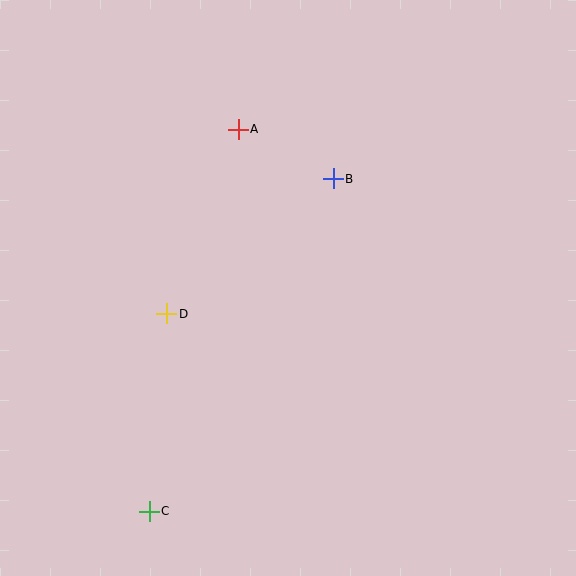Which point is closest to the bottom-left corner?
Point C is closest to the bottom-left corner.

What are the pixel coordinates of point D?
Point D is at (167, 314).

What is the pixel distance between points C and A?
The distance between C and A is 392 pixels.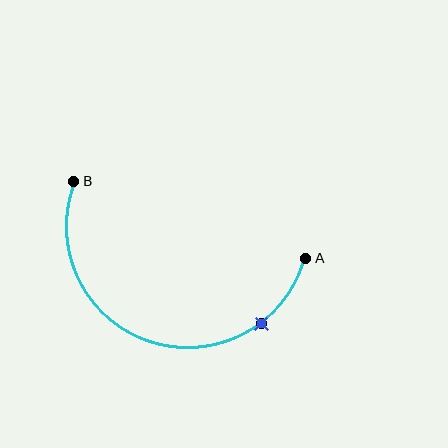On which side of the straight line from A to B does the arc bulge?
The arc bulges below the straight line connecting A and B.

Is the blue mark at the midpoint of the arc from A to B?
No. The blue mark lies on the arc but is closer to endpoint A. The arc midpoint would be at the point on the curve equidistant along the arc from both A and B.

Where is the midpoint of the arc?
The arc midpoint is the point on the curve farthest from the straight line joining A and B. It sits below that line.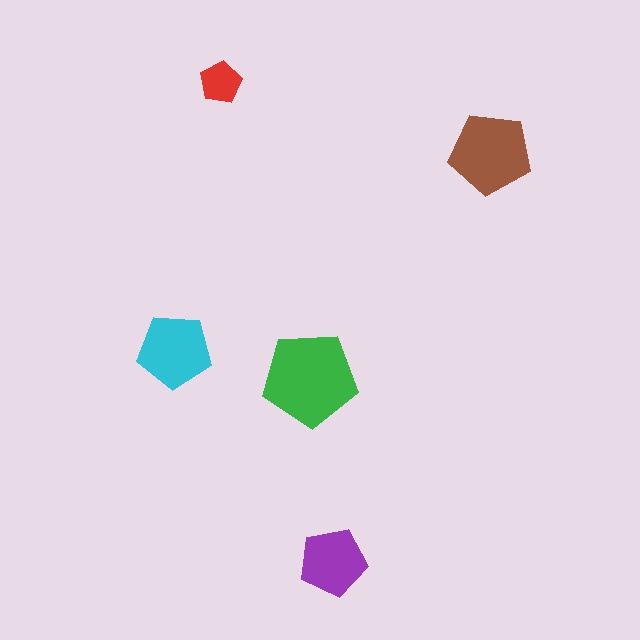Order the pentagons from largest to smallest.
the green one, the brown one, the cyan one, the purple one, the red one.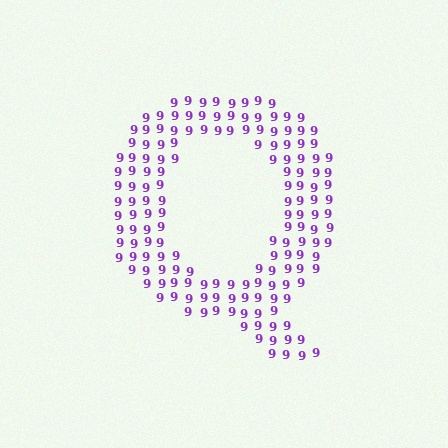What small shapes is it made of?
It is made of small digit 9's.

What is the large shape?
The large shape is the letter Q.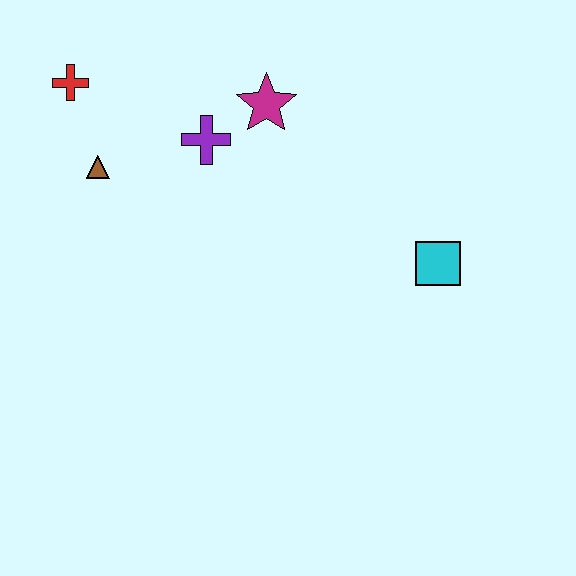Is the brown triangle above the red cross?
No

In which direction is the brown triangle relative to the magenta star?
The brown triangle is to the left of the magenta star.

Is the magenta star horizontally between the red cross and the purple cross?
No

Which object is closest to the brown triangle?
The red cross is closest to the brown triangle.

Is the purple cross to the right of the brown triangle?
Yes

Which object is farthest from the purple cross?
The cyan square is farthest from the purple cross.